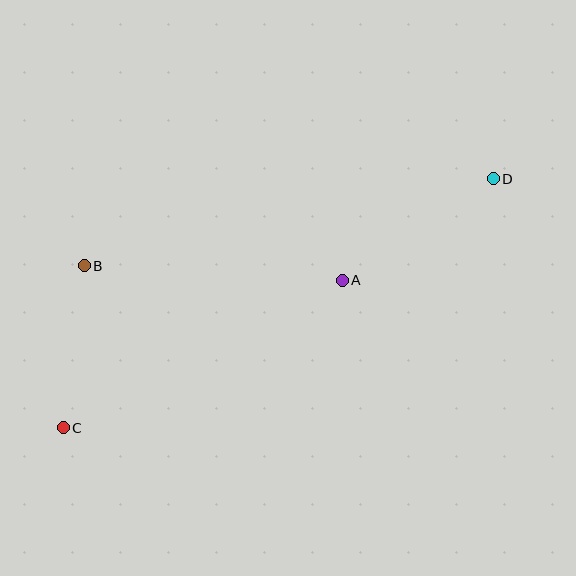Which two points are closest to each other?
Points B and C are closest to each other.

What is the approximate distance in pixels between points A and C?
The distance between A and C is approximately 316 pixels.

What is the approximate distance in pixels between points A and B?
The distance between A and B is approximately 259 pixels.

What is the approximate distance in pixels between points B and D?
The distance between B and D is approximately 418 pixels.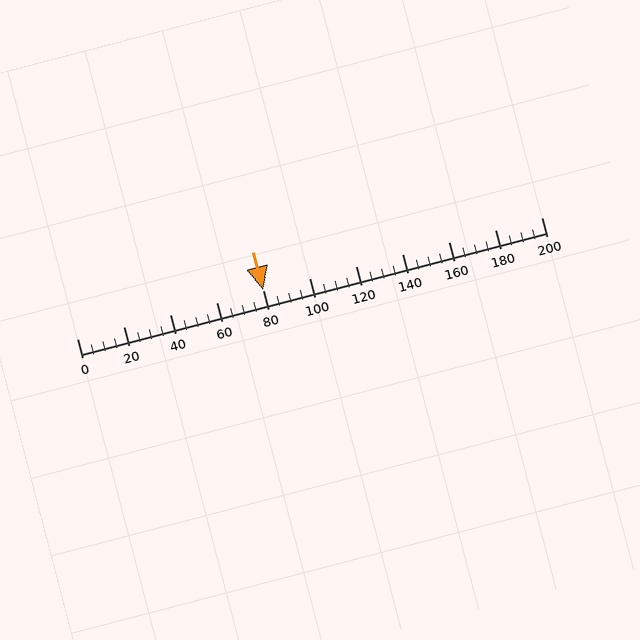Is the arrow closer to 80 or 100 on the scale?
The arrow is closer to 80.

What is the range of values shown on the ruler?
The ruler shows values from 0 to 200.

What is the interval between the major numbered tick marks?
The major tick marks are spaced 20 units apart.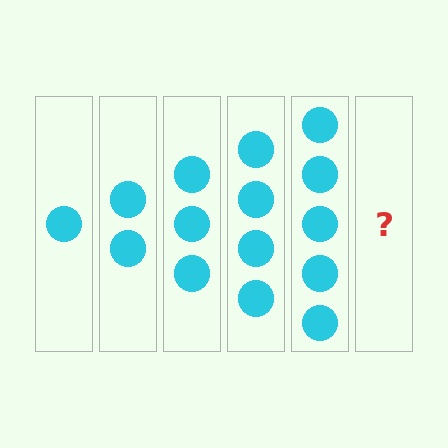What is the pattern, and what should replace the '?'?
The pattern is that each step adds one more circle. The '?' should be 6 circles.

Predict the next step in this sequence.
The next step is 6 circles.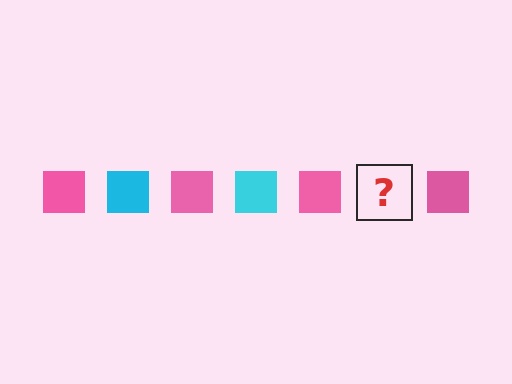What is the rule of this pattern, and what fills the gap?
The rule is that the pattern cycles through pink, cyan squares. The gap should be filled with a cyan square.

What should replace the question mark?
The question mark should be replaced with a cyan square.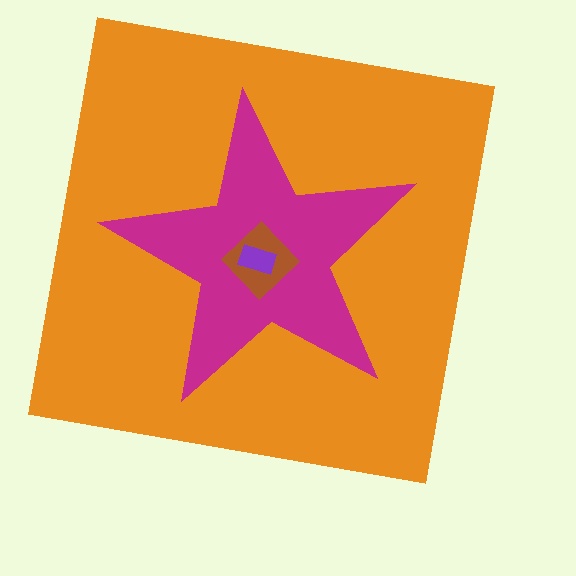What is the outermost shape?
The orange square.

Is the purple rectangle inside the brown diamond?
Yes.